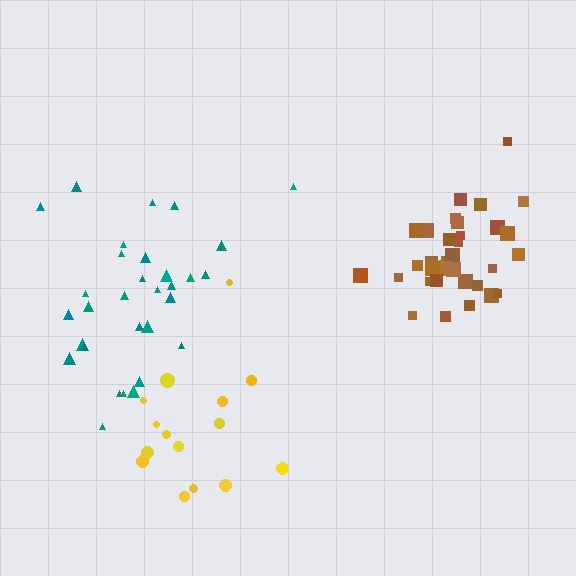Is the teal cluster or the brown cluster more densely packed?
Brown.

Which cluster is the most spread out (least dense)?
Yellow.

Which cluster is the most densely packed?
Brown.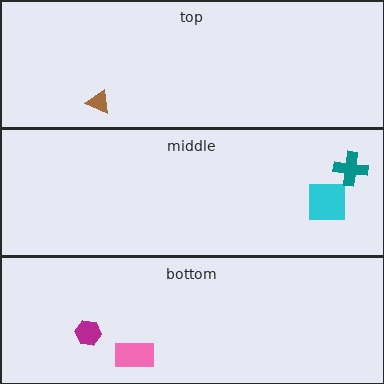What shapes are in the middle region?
The cyan square, the teal cross.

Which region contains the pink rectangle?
The bottom region.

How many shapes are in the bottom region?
2.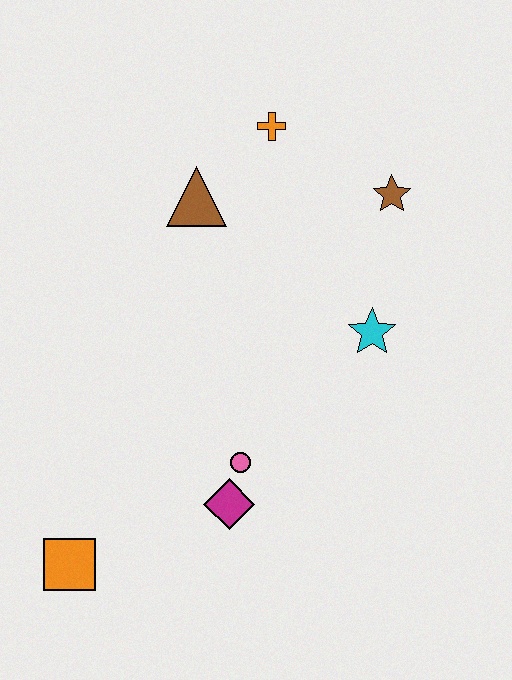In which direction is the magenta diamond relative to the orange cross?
The magenta diamond is below the orange cross.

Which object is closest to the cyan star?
The brown star is closest to the cyan star.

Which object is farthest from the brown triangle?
The orange square is farthest from the brown triangle.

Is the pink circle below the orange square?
No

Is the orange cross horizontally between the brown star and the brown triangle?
Yes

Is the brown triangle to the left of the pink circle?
Yes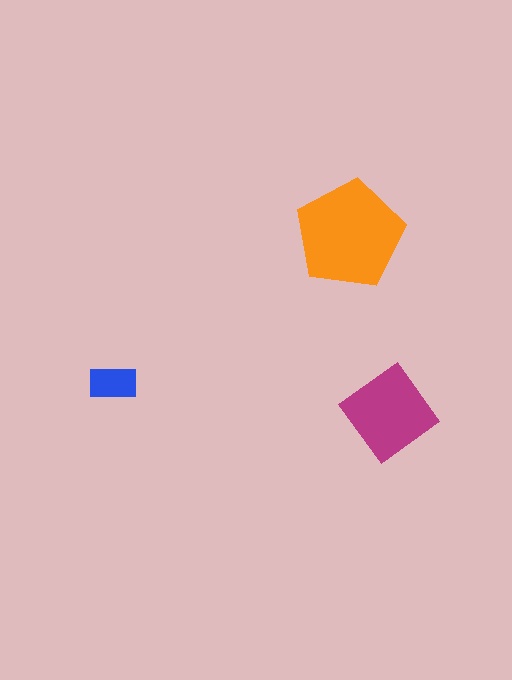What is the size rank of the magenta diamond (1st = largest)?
2nd.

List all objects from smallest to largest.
The blue rectangle, the magenta diamond, the orange pentagon.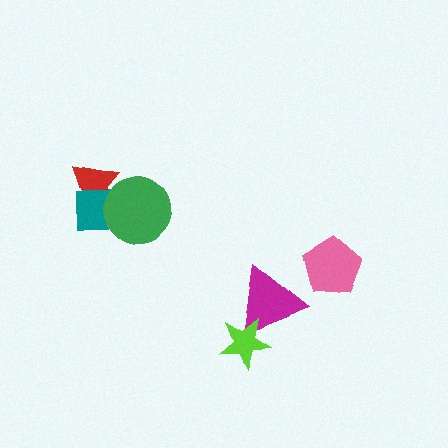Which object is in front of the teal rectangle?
The green circle is in front of the teal rectangle.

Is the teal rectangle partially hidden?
Yes, it is partially covered by another shape.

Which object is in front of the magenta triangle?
The lime star is in front of the magenta triangle.